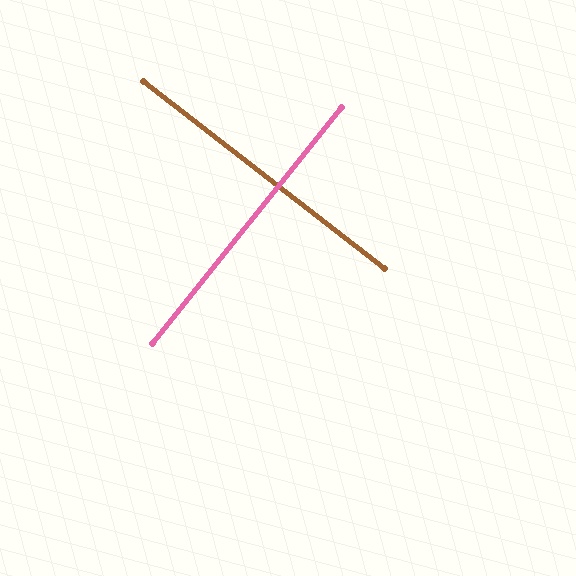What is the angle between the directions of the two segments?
Approximately 89 degrees.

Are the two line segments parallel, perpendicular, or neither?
Perpendicular — they meet at approximately 89°.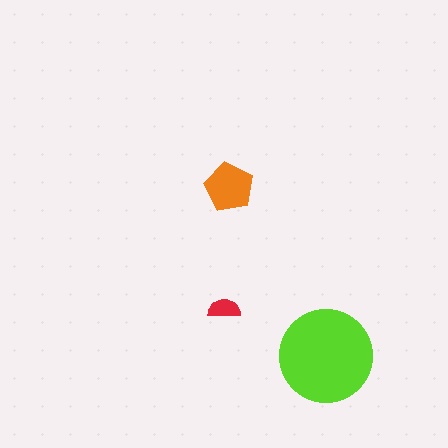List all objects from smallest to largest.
The red semicircle, the orange pentagon, the lime circle.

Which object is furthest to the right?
The lime circle is rightmost.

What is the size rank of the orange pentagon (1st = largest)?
2nd.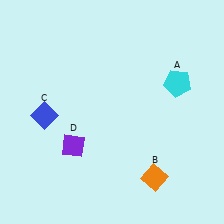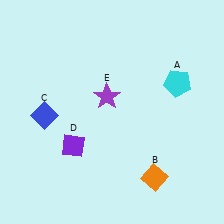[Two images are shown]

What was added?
A purple star (E) was added in Image 2.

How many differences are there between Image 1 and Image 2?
There is 1 difference between the two images.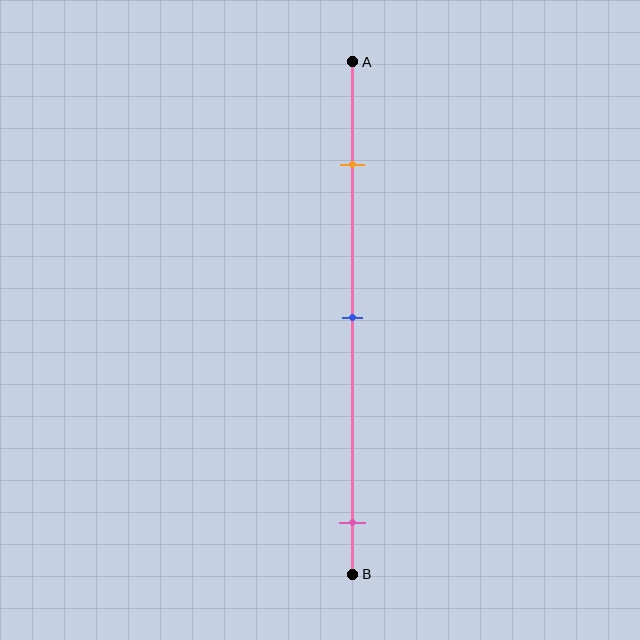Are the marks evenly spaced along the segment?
No, the marks are not evenly spaced.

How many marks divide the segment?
There are 3 marks dividing the segment.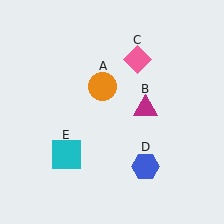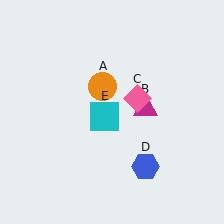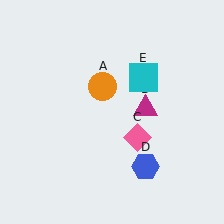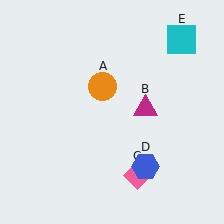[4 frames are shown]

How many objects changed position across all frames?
2 objects changed position: pink diamond (object C), cyan square (object E).